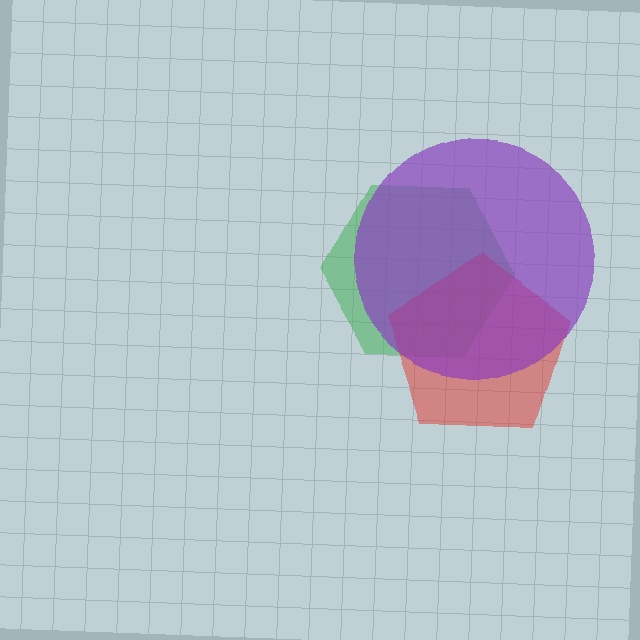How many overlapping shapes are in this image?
There are 3 overlapping shapes in the image.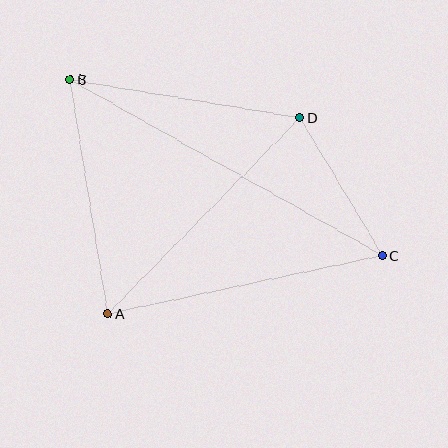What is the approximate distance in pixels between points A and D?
The distance between A and D is approximately 275 pixels.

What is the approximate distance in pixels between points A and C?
The distance between A and C is approximately 281 pixels.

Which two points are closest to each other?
Points C and D are closest to each other.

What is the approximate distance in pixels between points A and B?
The distance between A and B is approximately 237 pixels.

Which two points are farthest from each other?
Points B and C are farthest from each other.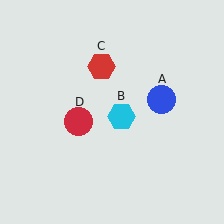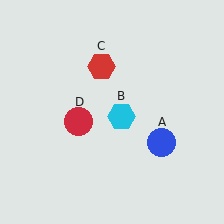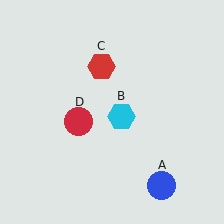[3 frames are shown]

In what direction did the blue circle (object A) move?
The blue circle (object A) moved down.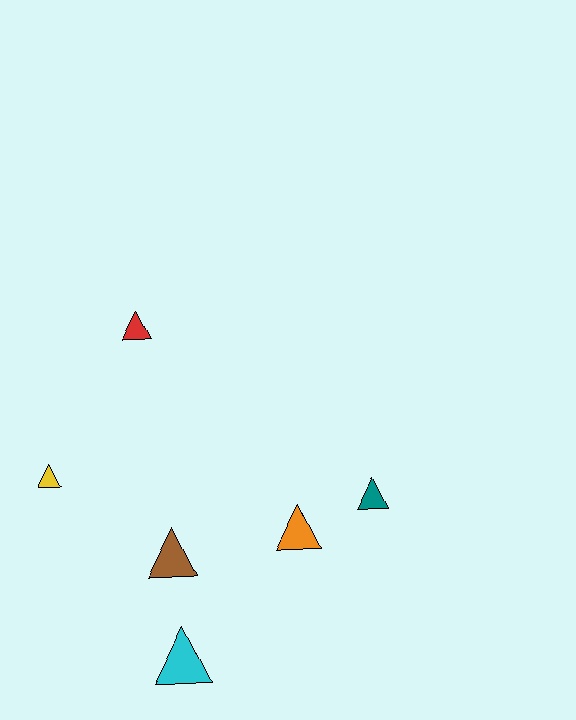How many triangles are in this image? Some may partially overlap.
There are 6 triangles.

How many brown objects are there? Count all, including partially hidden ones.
There is 1 brown object.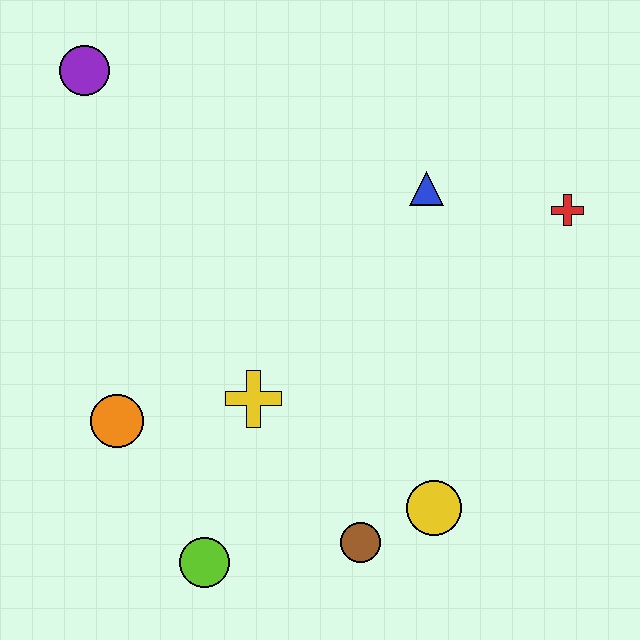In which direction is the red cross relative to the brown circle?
The red cross is above the brown circle.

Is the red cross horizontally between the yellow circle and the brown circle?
No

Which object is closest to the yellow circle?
The brown circle is closest to the yellow circle.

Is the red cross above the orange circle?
Yes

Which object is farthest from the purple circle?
The yellow circle is farthest from the purple circle.